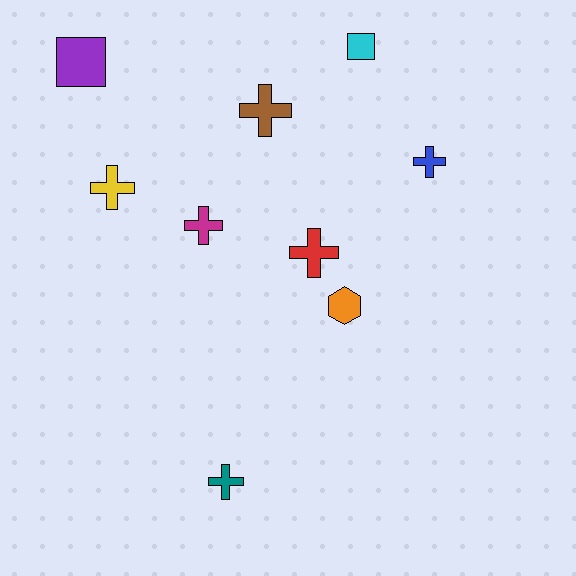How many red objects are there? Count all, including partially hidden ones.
There is 1 red object.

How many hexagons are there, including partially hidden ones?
There is 1 hexagon.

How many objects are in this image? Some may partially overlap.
There are 9 objects.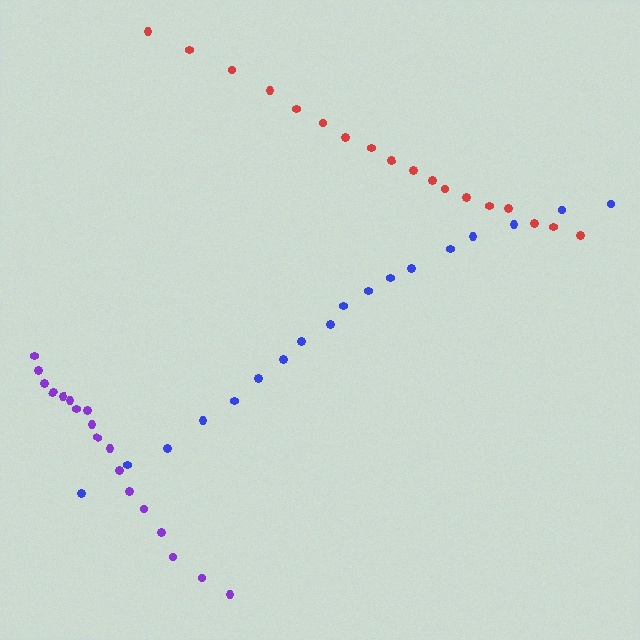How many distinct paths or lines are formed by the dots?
There are 3 distinct paths.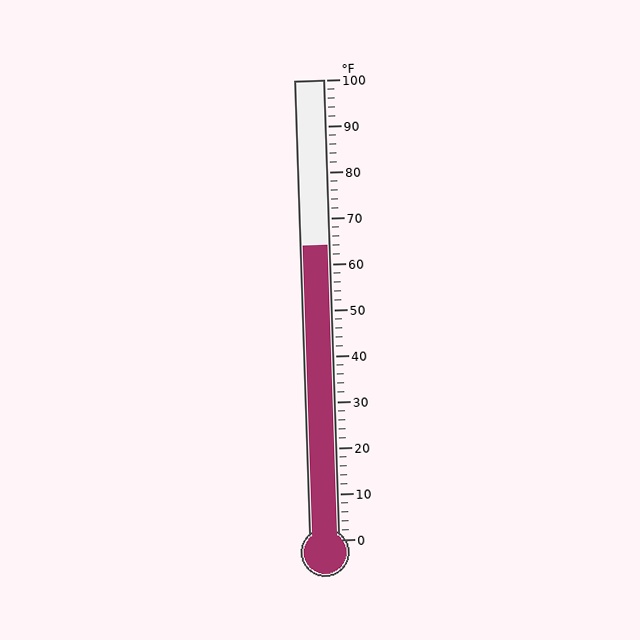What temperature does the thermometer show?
The thermometer shows approximately 64°F.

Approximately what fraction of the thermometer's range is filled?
The thermometer is filled to approximately 65% of its range.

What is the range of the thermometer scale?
The thermometer scale ranges from 0°F to 100°F.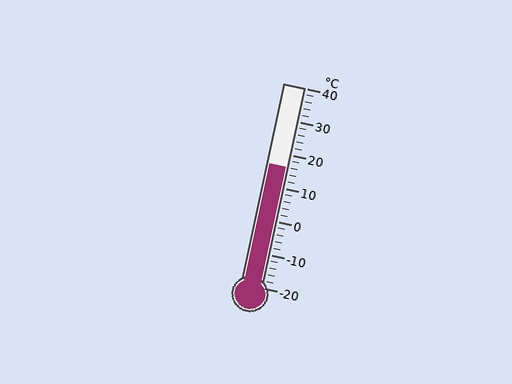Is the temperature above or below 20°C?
The temperature is below 20°C.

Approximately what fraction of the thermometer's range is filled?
The thermometer is filled to approximately 60% of its range.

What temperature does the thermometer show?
The thermometer shows approximately 16°C.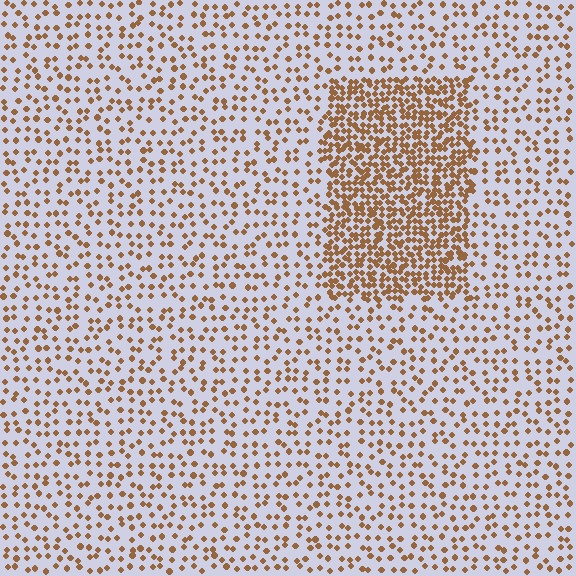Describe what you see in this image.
The image contains small brown elements arranged at two different densities. A rectangle-shaped region is visible where the elements are more densely packed than the surrounding area.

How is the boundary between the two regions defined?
The boundary is defined by a change in element density (approximately 2.6x ratio). All elements are the same color, size, and shape.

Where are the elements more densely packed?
The elements are more densely packed inside the rectangle boundary.